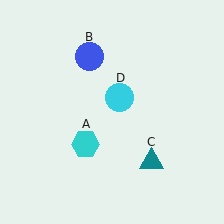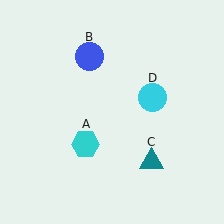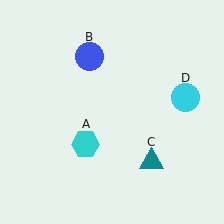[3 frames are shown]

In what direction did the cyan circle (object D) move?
The cyan circle (object D) moved right.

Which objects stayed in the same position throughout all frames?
Cyan hexagon (object A) and blue circle (object B) and teal triangle (object C) remained stationary.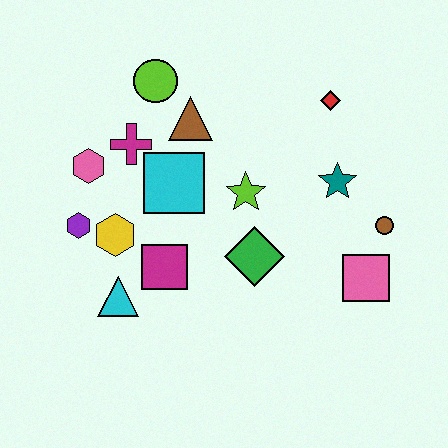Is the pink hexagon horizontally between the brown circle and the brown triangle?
No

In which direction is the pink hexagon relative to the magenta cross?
The pink hexagon is to the left of the magenta cross.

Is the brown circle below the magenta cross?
Yes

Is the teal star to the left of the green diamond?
No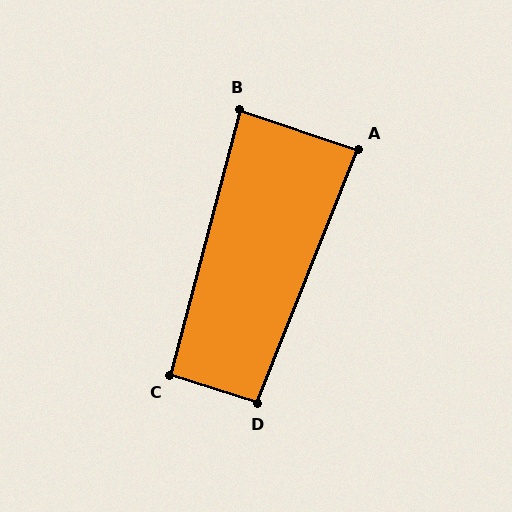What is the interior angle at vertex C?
Approximately 93 degrees (approximately right).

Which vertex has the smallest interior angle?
B, at approximately 86 degrees.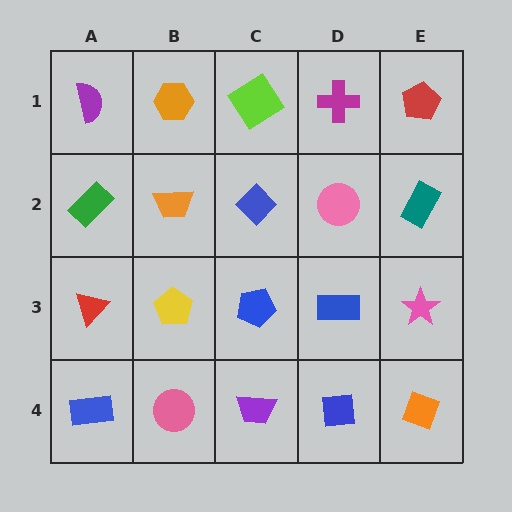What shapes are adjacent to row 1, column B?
An orange trapezoid (row 2, column B), a purple semicircle (row 1, column A), a lime diamond (row 1, column C).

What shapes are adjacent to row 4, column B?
A yellow pentagon (row 3, column B), a blue rectangle (row 4, column A), a purple trapezoid (row 4, column C).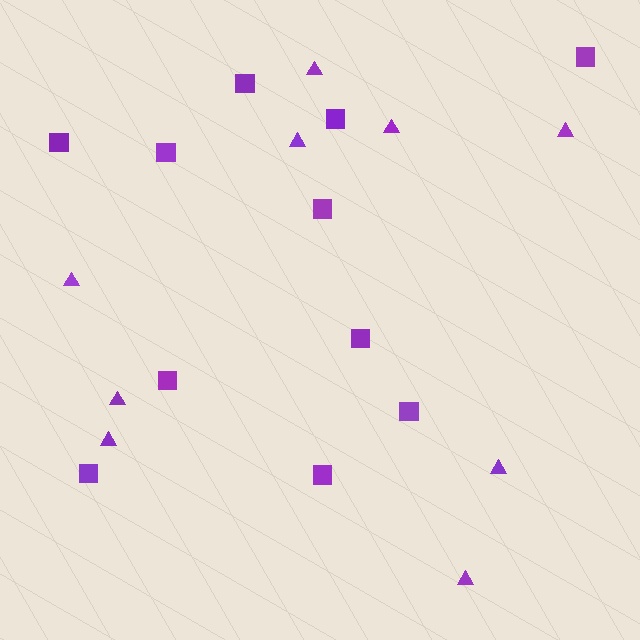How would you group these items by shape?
There are 2 groups: one group of triangles (9) and one group of squares (11).